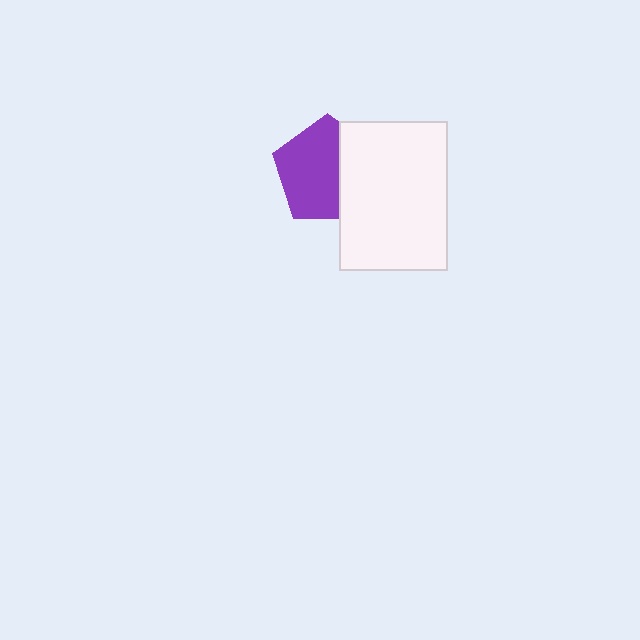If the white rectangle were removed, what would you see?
You would see the complete purple pentagon.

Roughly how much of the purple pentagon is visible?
Most of it is visible (roughly 65%).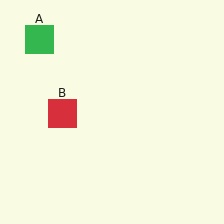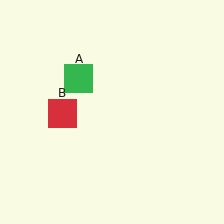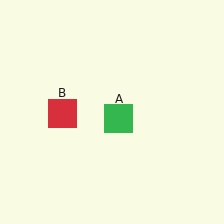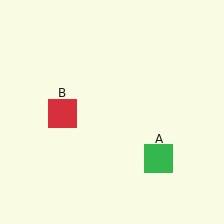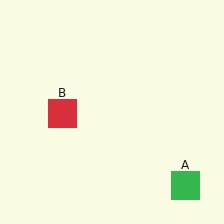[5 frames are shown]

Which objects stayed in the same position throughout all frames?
Red square (object B) remained stationary.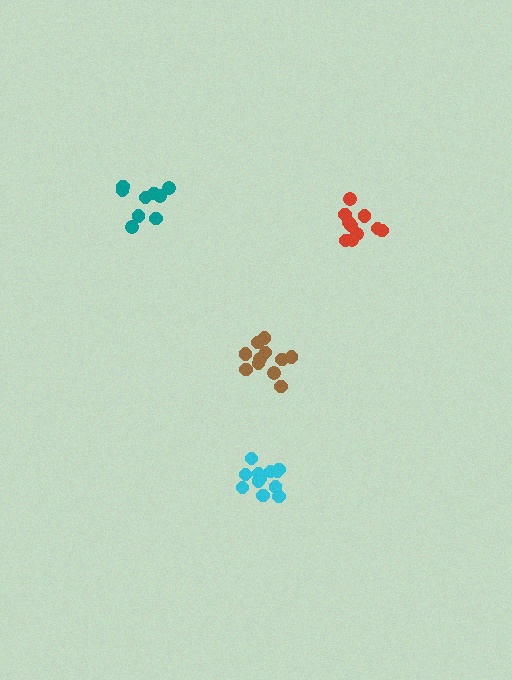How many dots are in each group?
Group 1: 12 dots, Group 2: 9 dots, Group 3: 10 dots, Group 4: 12 dots (43 total).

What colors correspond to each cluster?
The clusters are colored: cyan, teal, red, brown.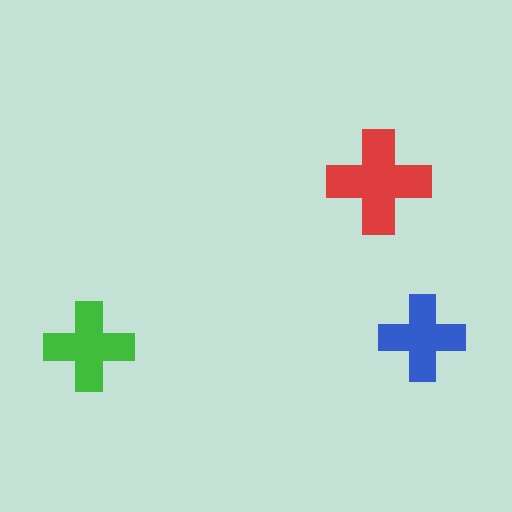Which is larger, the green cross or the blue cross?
The green one.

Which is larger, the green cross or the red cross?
The red one.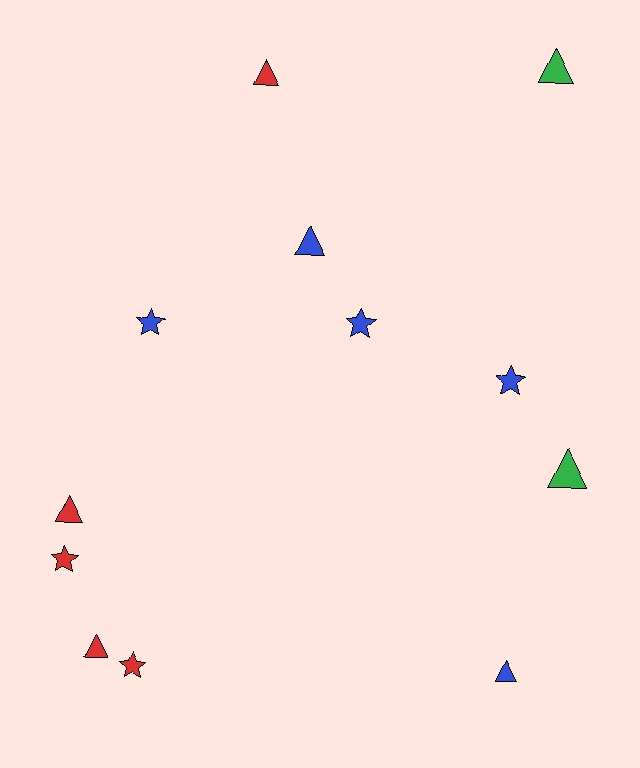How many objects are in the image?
There are 12 objects.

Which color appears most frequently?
Red, with 5 objects.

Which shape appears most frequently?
Triangle, with 7 objects.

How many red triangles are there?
There are 3 red triangles.